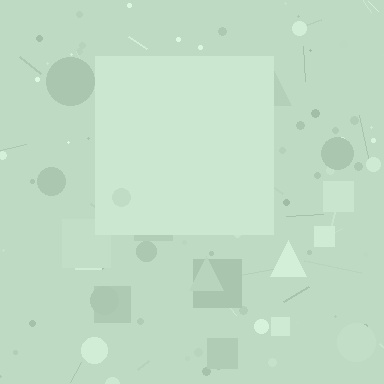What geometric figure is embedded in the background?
A square is embedded in the background.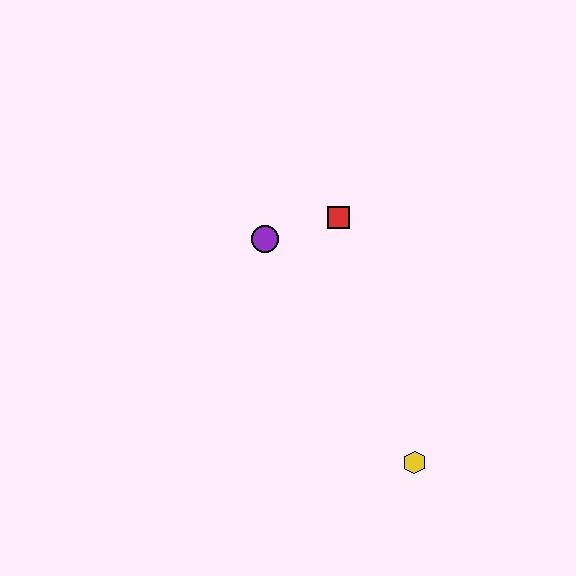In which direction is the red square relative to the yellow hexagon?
The red square is above the yellow hexagon.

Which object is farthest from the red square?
The yellow hexagon is farthest from the red square.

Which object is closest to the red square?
The purple circle is closest to the red square.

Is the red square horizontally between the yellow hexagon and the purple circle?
Yes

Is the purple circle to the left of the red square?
Yes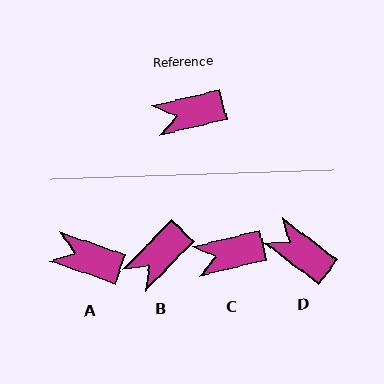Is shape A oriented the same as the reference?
No, it is off by about 33 degrees.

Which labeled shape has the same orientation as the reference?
C.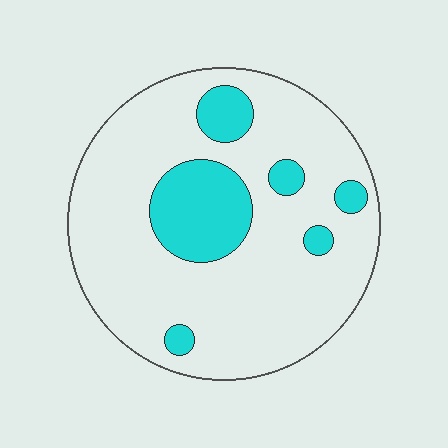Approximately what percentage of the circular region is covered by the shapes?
Approximately 20%.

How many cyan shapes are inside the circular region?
6.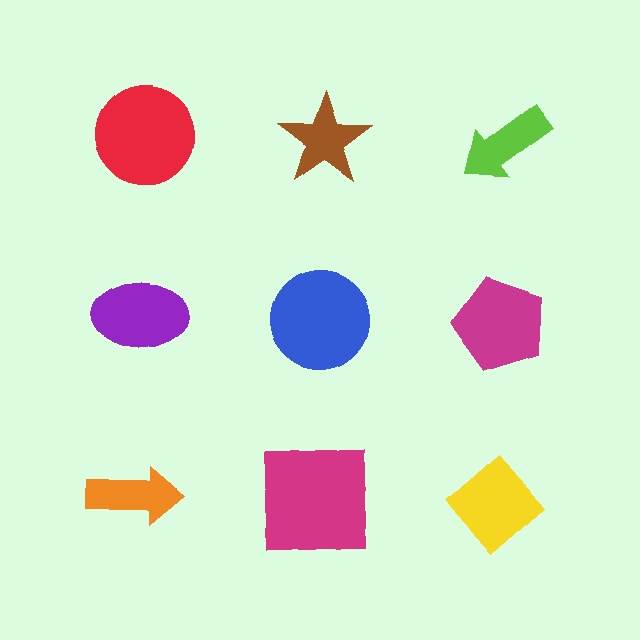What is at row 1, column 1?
A red circle.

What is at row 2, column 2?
A blue circle.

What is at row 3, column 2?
A magenta square.